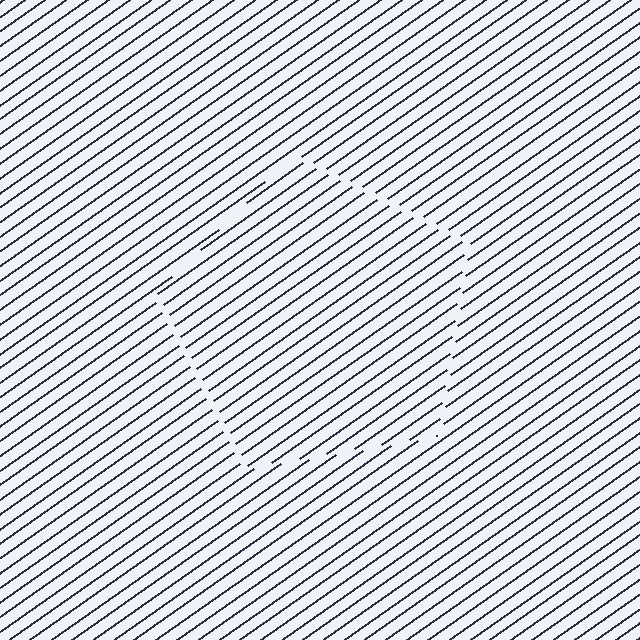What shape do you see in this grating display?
An illusory pentagon. The interior of the shape contains the same grating, shifted by half a period — the contour is defined by the phase discontinuity where line-ends from the inner and outer gratings abut.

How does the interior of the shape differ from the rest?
The interior of the shape contains the same grating, shifted by half a period — the contour is defined by the phase discontinuity where line-ends from the inner and outer gratings abut.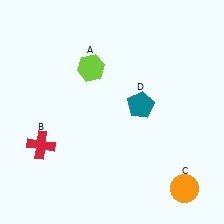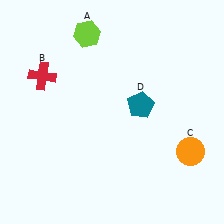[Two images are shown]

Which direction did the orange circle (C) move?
The orange circle (C) moved up.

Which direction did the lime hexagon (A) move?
The lime hexagon (A) moved up.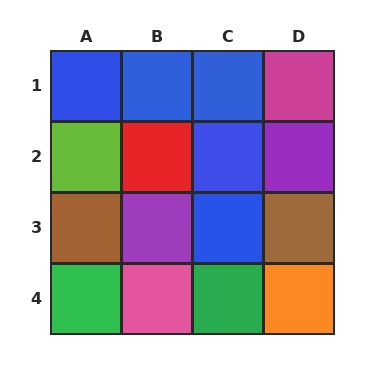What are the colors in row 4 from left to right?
Green, pink, green, orange.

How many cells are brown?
2 cells are brown.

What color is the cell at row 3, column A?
Brown.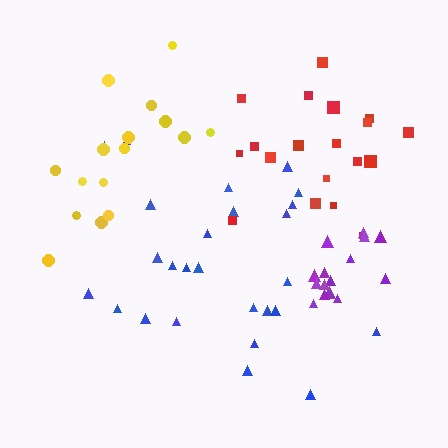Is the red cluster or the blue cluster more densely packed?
Red.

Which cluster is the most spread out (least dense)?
Yellow.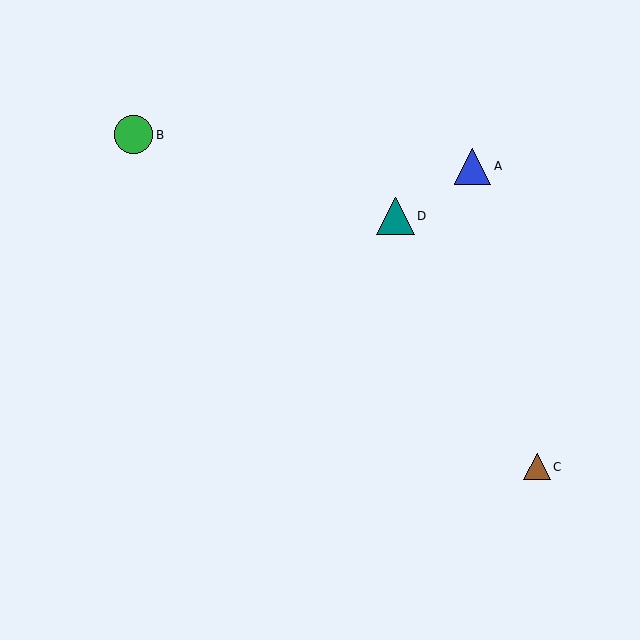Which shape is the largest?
The green circle (labeled B) is the largest.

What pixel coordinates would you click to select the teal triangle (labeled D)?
Click at (395, 216) to select the teal triangle D.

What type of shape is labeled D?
Shape D is a teal triangle.